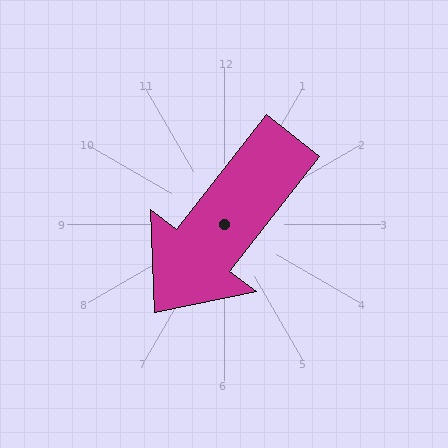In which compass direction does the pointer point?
Southwest.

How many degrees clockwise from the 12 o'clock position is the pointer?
Approximately 218 degrees.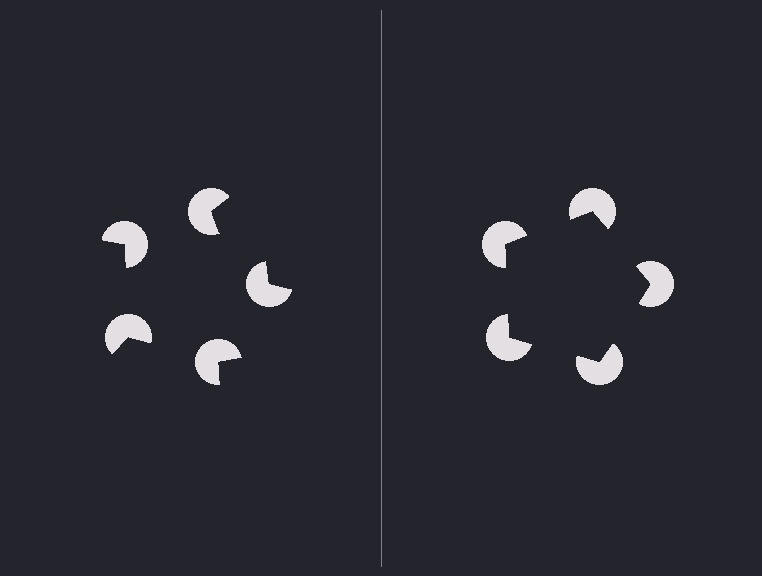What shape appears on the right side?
An illusory pentagon.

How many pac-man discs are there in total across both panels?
10 — 5 on each side.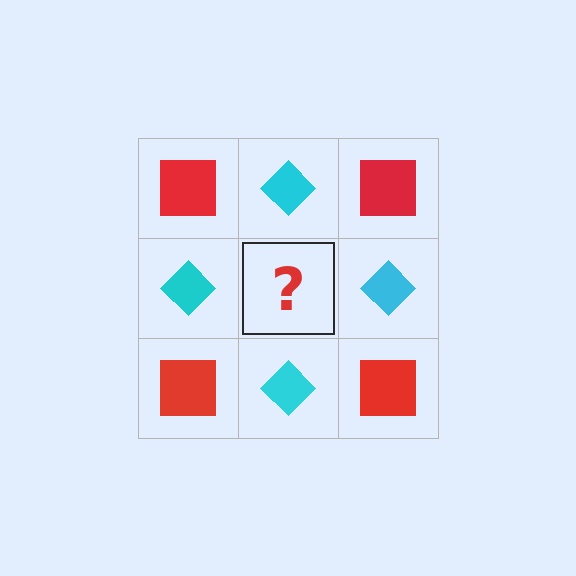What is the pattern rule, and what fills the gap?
The rule is that it alternates red square and cyan diamond in a checkerboard pattern. The gap should be filled with a red square.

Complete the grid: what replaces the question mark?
The question mark should be replaced with a red square.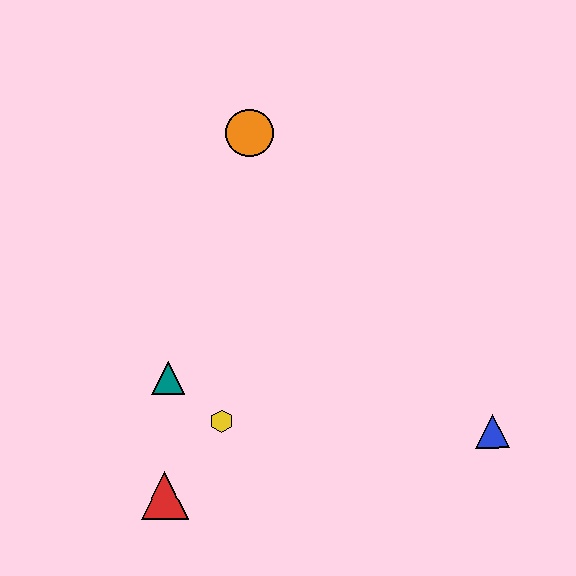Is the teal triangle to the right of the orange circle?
No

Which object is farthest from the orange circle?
The blue triangle is farthest from the orange circle.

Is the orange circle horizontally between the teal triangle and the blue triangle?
Yes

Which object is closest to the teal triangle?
The yellow hexagon is closest to the teal triangle.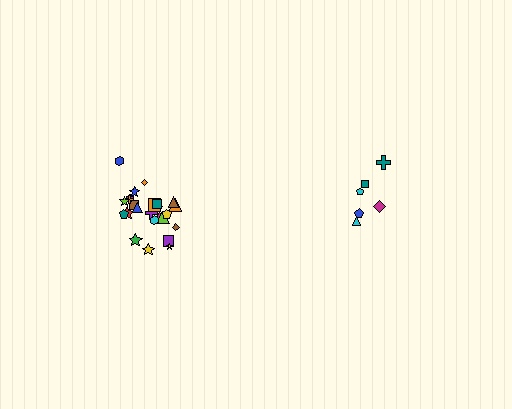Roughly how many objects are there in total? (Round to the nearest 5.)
Roughly 30 objects in total.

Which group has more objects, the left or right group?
The left group.